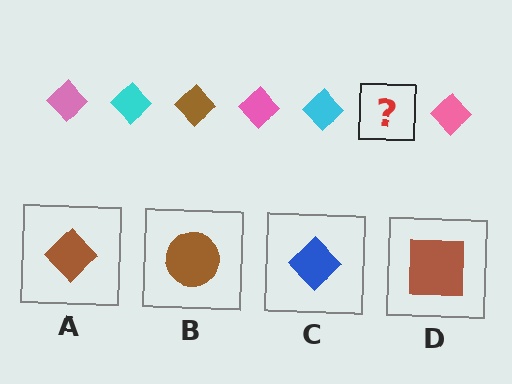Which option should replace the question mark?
Option A.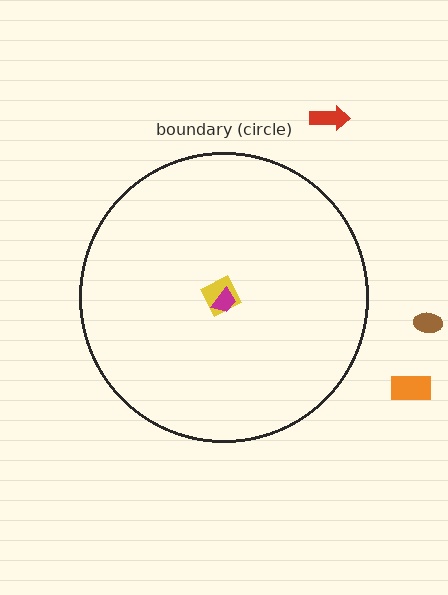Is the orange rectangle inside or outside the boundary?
Outside.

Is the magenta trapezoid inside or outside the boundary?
Inside.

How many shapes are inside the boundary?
2 inside, 3 outside.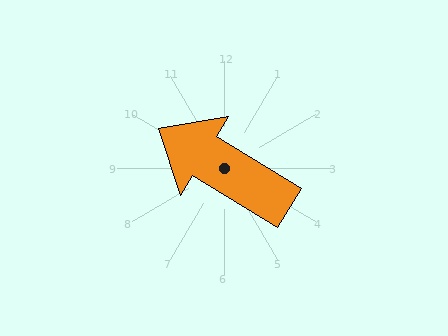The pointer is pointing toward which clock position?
Roughly 10 o'clock.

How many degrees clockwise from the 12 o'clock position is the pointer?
Approximately 301 degrees.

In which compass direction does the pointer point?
Northwest.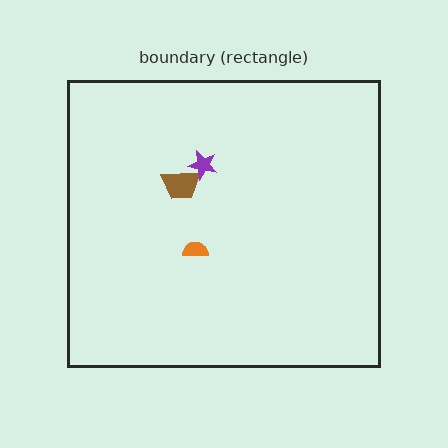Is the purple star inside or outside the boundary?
Inside.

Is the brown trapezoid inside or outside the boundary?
Inside.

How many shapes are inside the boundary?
3 inside, 0 outside.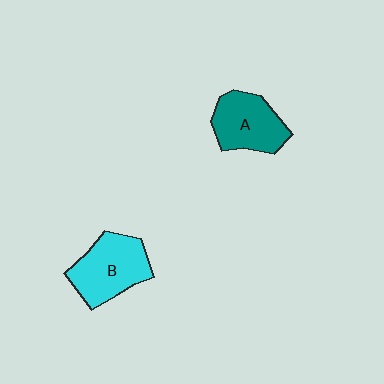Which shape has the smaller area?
Shape A (teal).